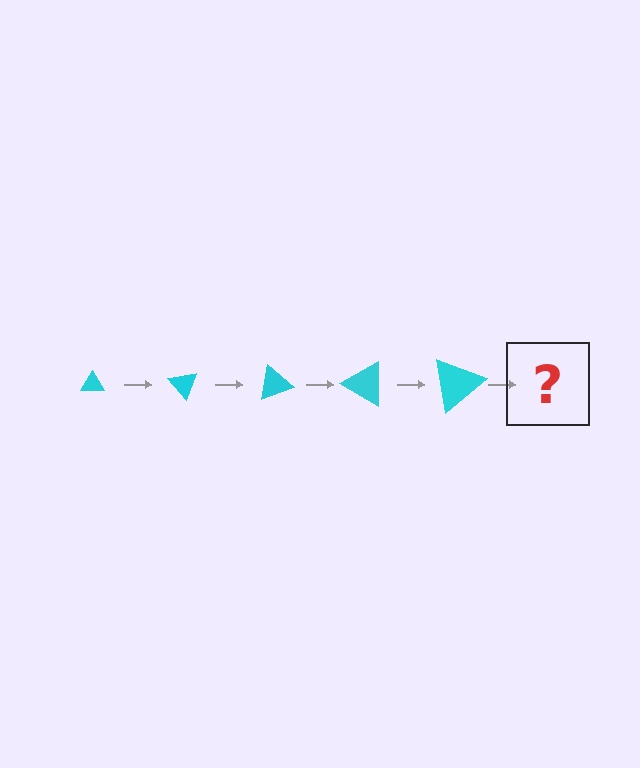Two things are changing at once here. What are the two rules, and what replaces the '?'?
The two rules are that the triangle grows larger each step and it rotates 50 degrees each step. The '?' should be a triangle, larger than the previous one and rotated 250 degrees from the start.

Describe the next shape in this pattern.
It should be a triangle, larger than the previous one and rotated 250 degrees from the start.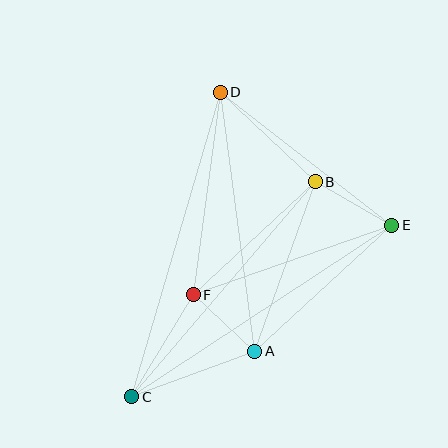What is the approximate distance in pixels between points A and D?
The distance between A and D is approximately 262 pixels.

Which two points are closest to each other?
Points A and F are closest to each other.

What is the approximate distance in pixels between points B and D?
The distance between B and D is approximately 130 pixels.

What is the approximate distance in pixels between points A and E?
The distance between A and E is approximately 186 pixels.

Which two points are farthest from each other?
Points C and D are farthest from each other.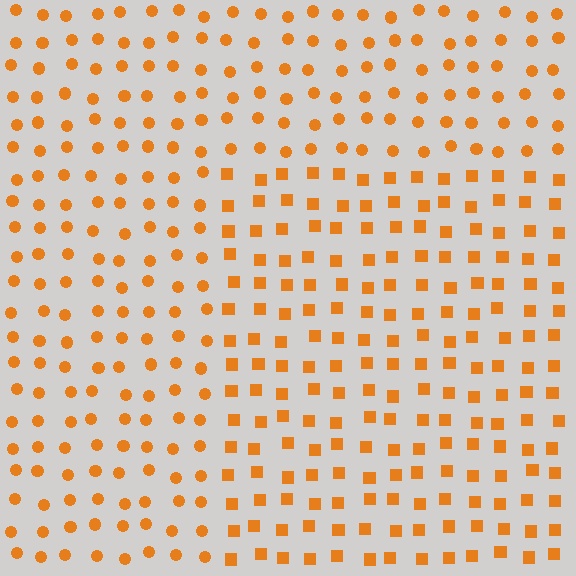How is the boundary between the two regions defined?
The boundary is defined by a change in element shape: squares inside vs. circles outside. All elements share the same color and spacing.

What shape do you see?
I see a rectangle.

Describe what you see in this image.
The image is filled with small orange elements arranged in a uniform grid. A rectangle-shaped region contains squares, while the surrounding area contains circles. The boundary is defined purely by the change in element shape.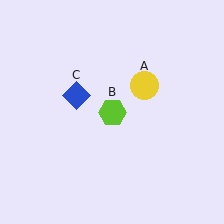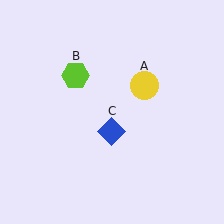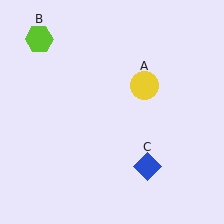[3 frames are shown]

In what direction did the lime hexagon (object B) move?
The lime hexagon (object B) moved up and to the left.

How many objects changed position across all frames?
2 objects changed position: lime hexagon (object B), blue diamond (object C).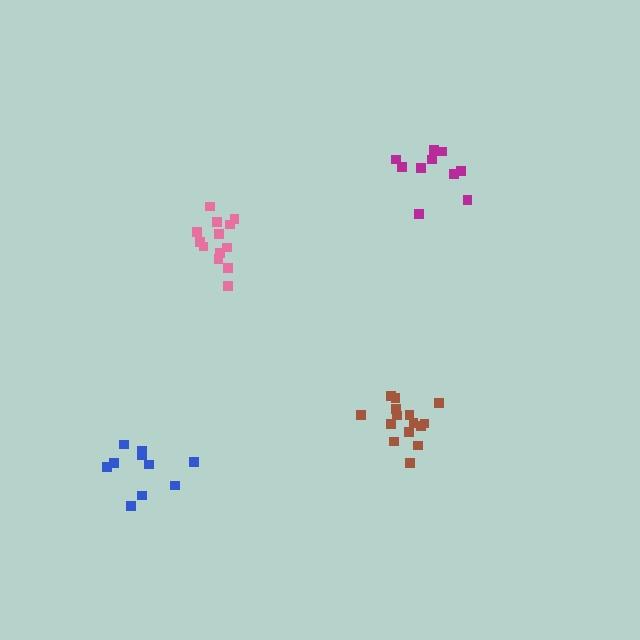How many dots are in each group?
Group 1: 10 dots, Group 2: 15 dots, Group 3: 10 dots, Group 4: 13 dots (48 total).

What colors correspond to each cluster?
The clusters are colored: magenta, brown, blue, pink.